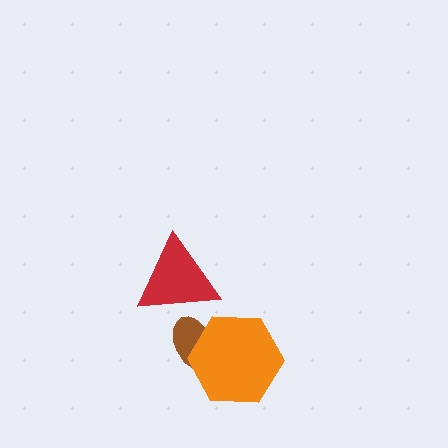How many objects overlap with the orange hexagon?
1 object overlaps with the orange hexagon.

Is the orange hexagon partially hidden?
No, no other shape covers it.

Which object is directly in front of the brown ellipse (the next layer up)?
The orange hexagon is directly in front of the brown ellipse.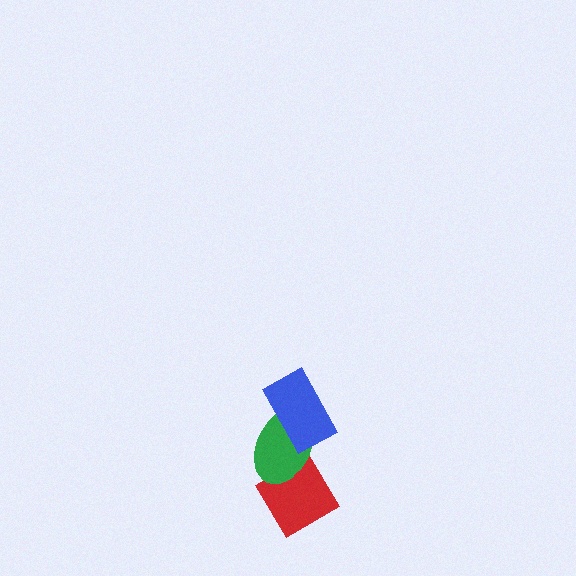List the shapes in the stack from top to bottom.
From top to bottom: the blue rectangle, the green ellipse, the red diamond.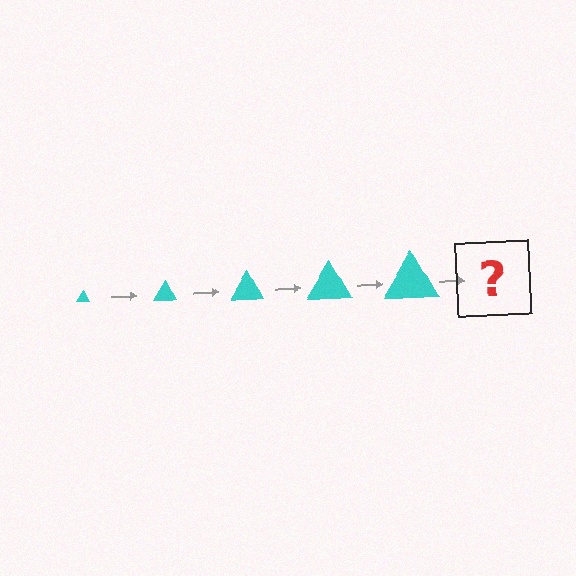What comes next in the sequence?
The next element should be a cyan triangle, larger than the previous one.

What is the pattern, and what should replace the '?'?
The pattern is that the triangle gets progressively larger each step. The '?' should be a cyan triangle, larger than the previous one.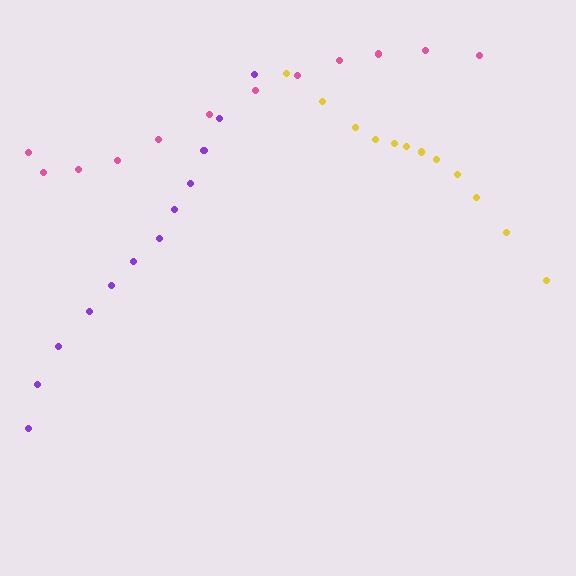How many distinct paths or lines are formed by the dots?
There are 3 distinct paths.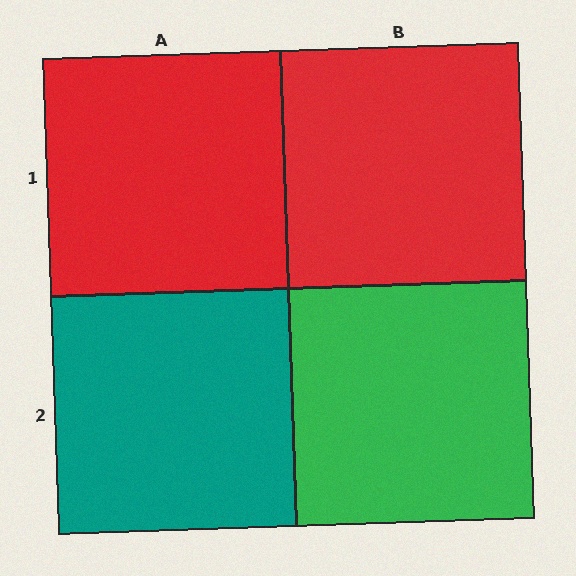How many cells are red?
2 cells are red.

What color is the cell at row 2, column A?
Teal.